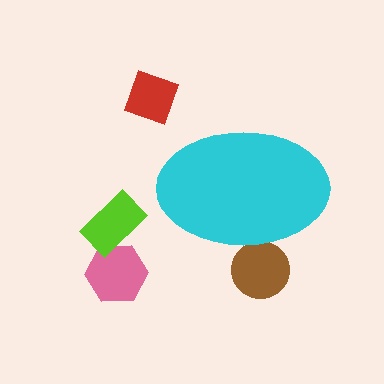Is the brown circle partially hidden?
Yes, the brown circle is partially hidden behind the cyan ellipse.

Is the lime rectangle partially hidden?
No, the lime rectangle is fully visible.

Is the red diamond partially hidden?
No, the red diamond is fully visible.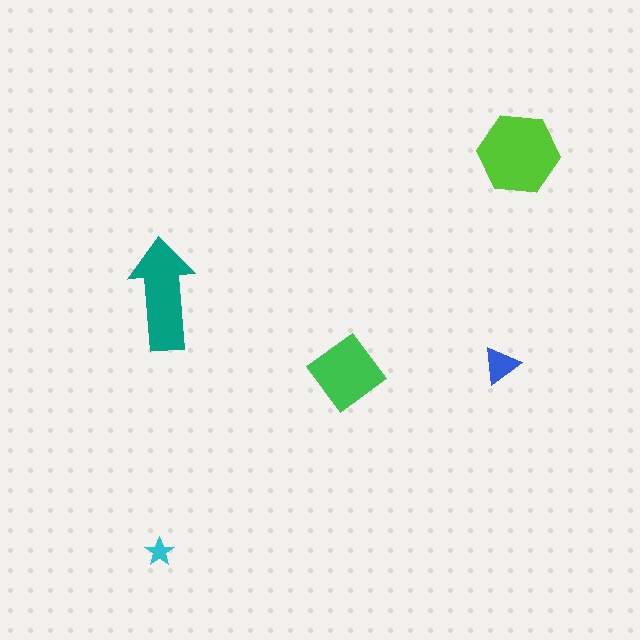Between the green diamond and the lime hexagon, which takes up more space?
The lime hexagon.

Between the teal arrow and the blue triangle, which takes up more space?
The teal arrow.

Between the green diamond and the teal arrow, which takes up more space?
The teal arrow.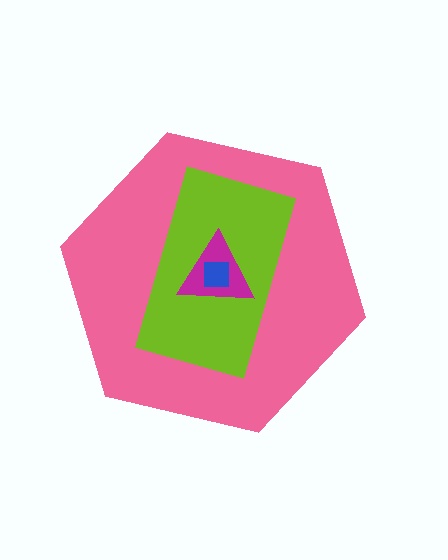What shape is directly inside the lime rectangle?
The magenta triangle.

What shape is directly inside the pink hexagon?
The lime rectangle.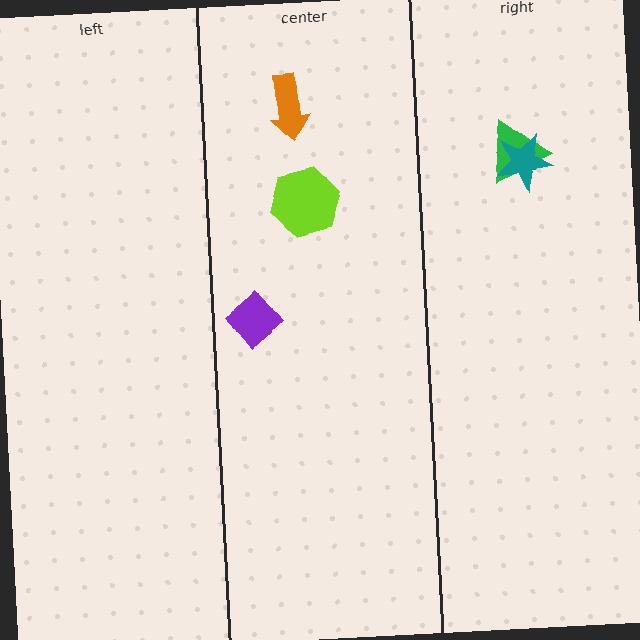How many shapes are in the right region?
2.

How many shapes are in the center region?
3.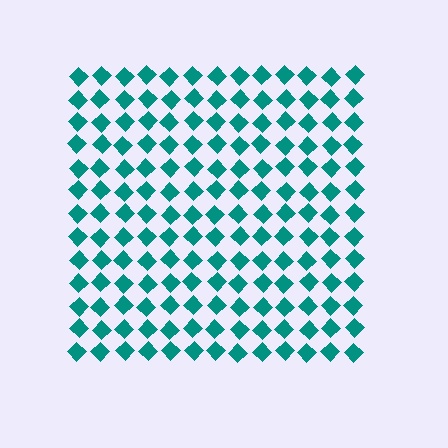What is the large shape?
The large shape is a square.